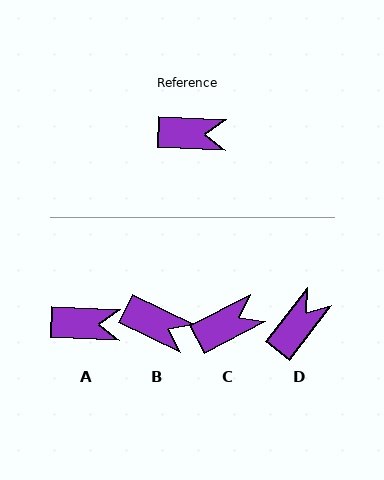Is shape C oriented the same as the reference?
No, it is off by about 29 degrees.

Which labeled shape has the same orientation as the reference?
A.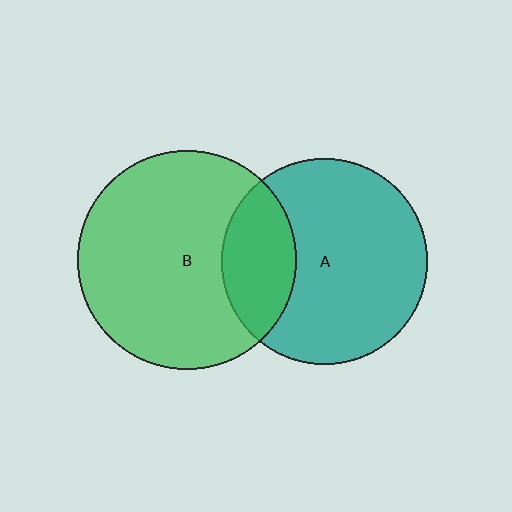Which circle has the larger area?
Circle B (green).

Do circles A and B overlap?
Yes.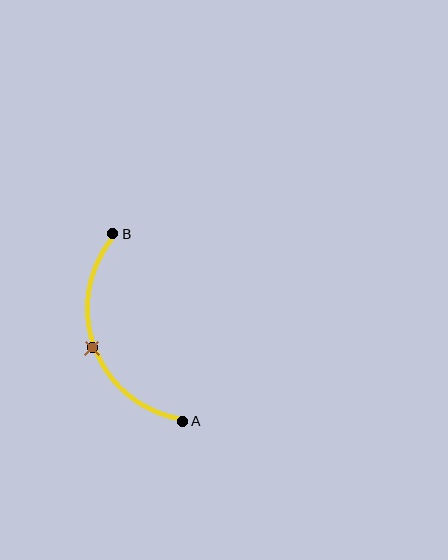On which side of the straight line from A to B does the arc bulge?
The arc bulges to the left of the straight line connecting A and B.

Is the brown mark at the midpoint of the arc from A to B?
Yes. The brown mark lies on the arc at equal arc-length from both A and B — it is the arc midpoint.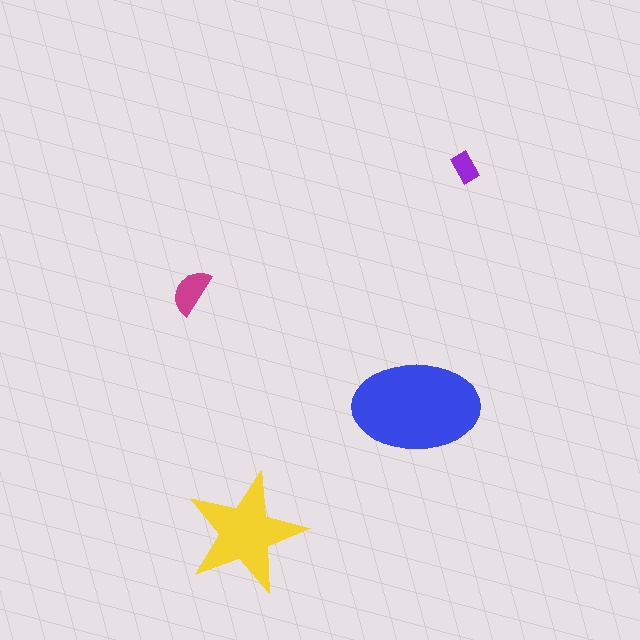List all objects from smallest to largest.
The purple rectangle, the magenta semicircle, the yellow star, the blue ellipse.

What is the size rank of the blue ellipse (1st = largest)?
1st.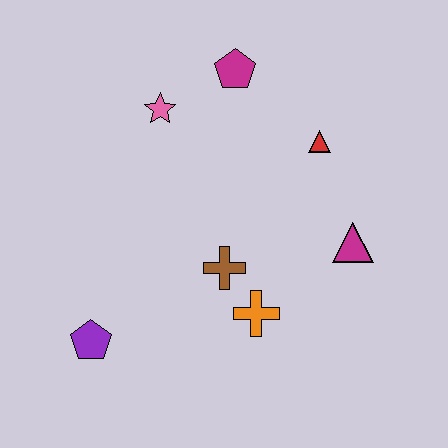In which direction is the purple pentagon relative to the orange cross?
The purple pentagon is to the left of the orange cross.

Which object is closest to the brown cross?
The orange cross is closest to the brown cross.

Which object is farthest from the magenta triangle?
The purple pentagon is farthest from the magenta triangle.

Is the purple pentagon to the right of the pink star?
No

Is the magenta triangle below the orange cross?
No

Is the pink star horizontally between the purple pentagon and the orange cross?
Yes